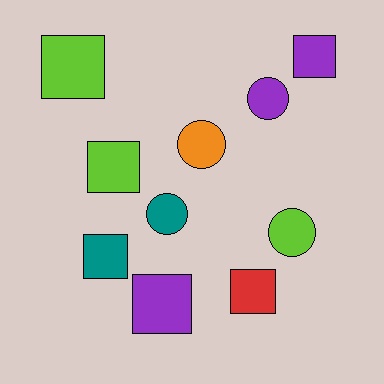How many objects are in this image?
There are 10 objects.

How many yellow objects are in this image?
There are no yellow objects.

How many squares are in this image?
There are 6 squares.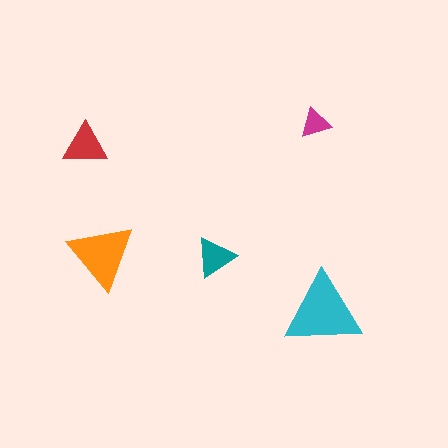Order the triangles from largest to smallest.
the cyan one, the orange one, the red one, the teal one, the magenta one.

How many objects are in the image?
There are 5 objects in the image.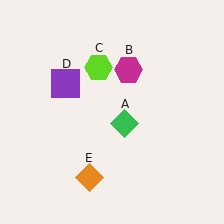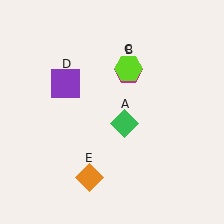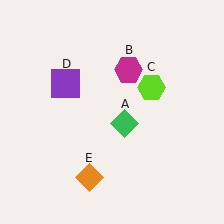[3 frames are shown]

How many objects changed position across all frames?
1 object changed position: lime hexagon (object C).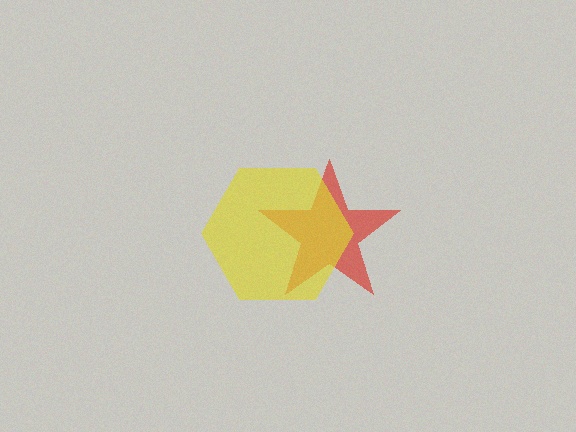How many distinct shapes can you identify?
There are 2 distinct shapes: a red star, a yellow hexagon.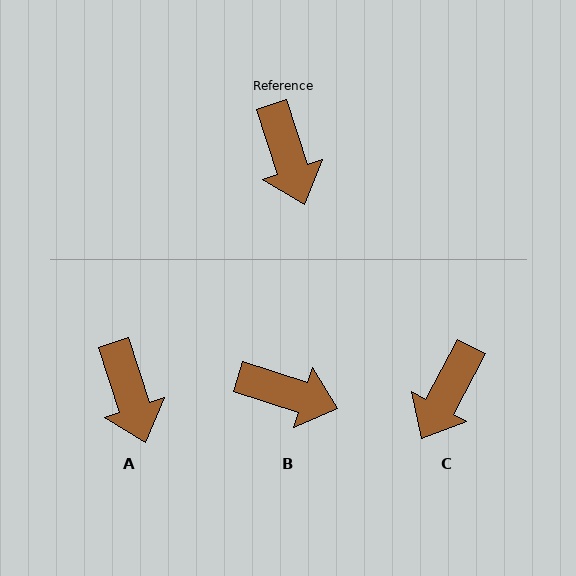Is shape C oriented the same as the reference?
No, it is off by about 46 degrees.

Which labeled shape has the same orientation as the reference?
A.